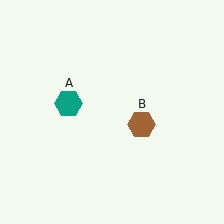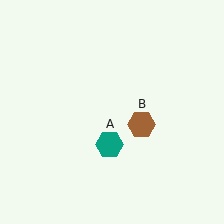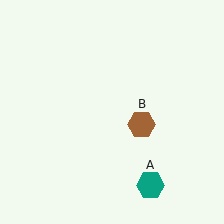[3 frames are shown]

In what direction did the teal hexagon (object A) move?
The teal hexagon (object A) moved down and to the right.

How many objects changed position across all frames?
1 object changed position: teal hexagon (object A).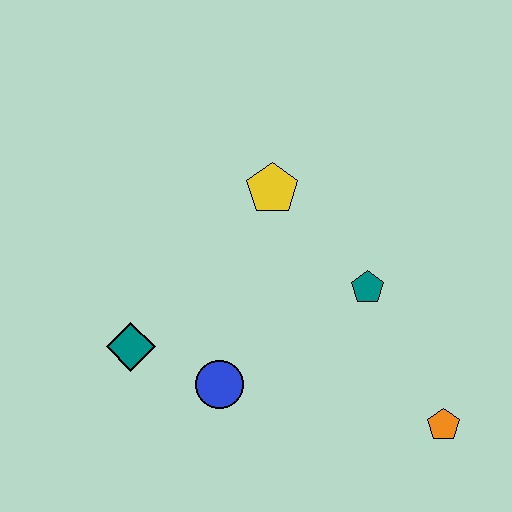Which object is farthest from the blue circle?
The orange pentagon is farthest from the blue circle.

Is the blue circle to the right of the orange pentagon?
No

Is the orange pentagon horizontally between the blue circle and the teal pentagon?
No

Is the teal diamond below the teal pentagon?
Yes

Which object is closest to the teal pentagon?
The yellow pentagon is closest to the teal pentagon.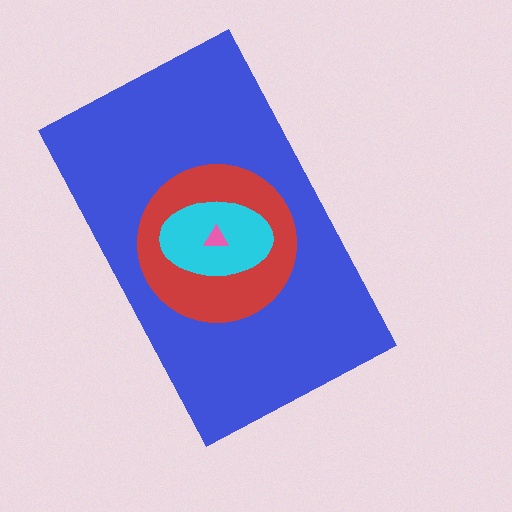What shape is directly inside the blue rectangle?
The red circle.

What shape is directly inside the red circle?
The cyan ellipse.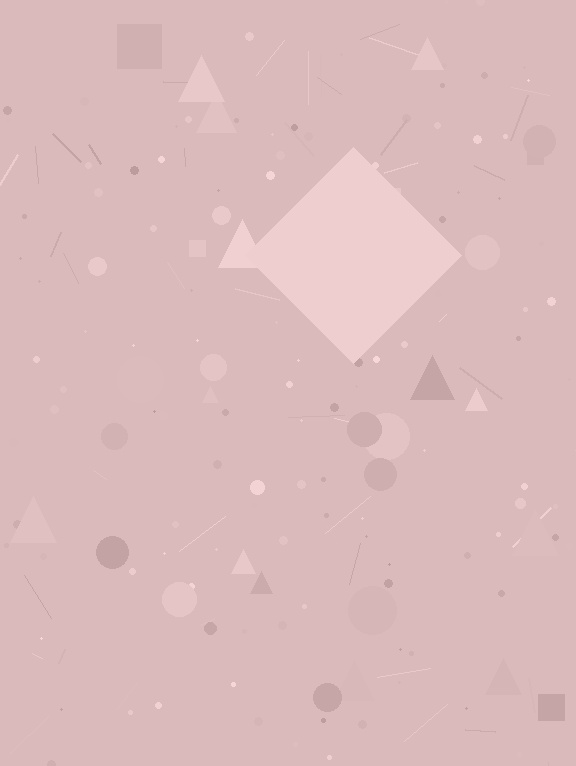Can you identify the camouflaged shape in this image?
The camouflaged shape is a diamond.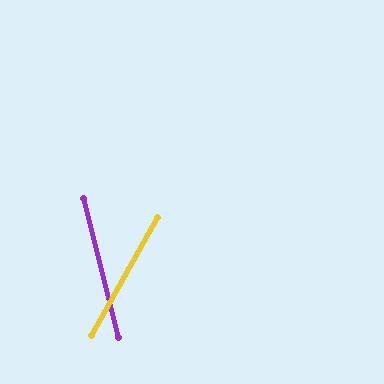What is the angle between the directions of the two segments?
Approximately 44 degrees.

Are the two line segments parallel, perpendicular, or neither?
Neither parallel nor perpendicular — they differ by about 44°.